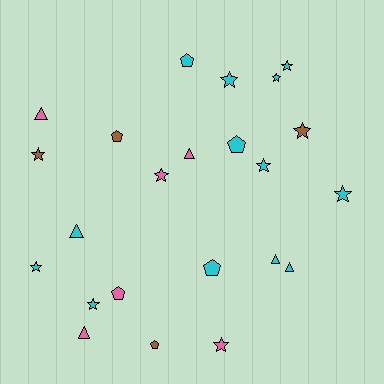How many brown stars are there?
There are 2 brown stars.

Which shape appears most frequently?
Star, with 11 objects.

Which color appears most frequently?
Cyan, with 13 objects.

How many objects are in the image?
There are 23 objects.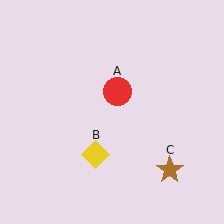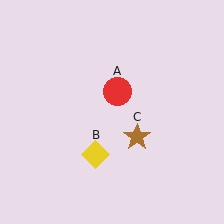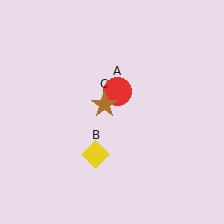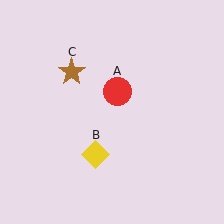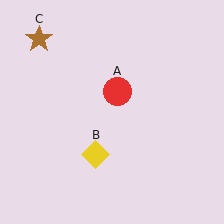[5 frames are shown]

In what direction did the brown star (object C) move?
The brown star (object C) moved up and to the left.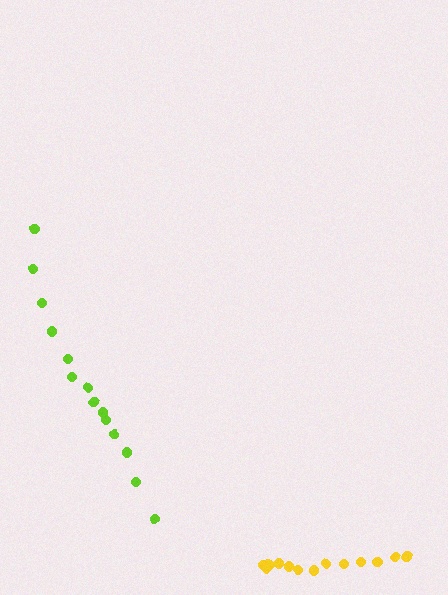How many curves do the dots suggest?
There are 2 distinct paths.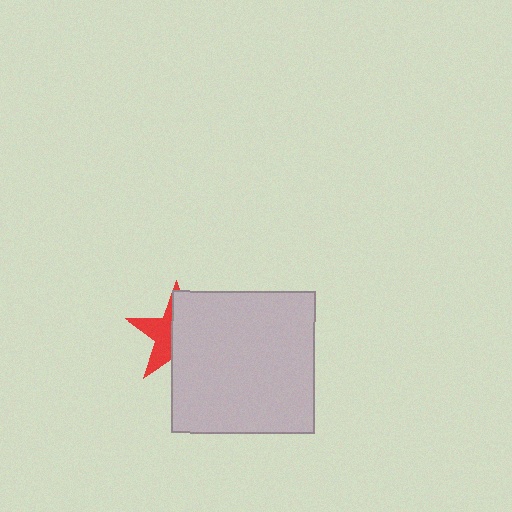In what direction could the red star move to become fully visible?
The red star could move left. That would shift it out from behind the light gray square entirely.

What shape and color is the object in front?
The object in front is a light gray square.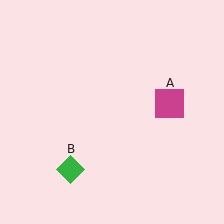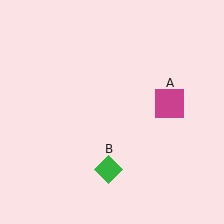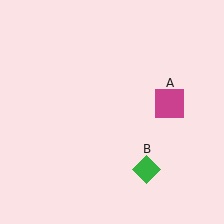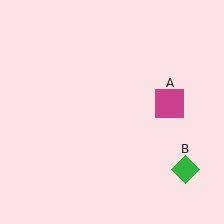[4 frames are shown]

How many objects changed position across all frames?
1 object changed position: green diamond (object B).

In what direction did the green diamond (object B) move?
The green diamond (object B) moved right.